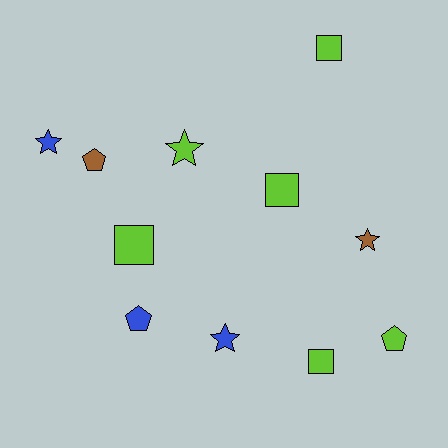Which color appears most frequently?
Lime, with 6 objects.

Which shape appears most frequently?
Star, with 4 objects.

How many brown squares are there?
There are no brown squares.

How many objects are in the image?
There are 11 objects.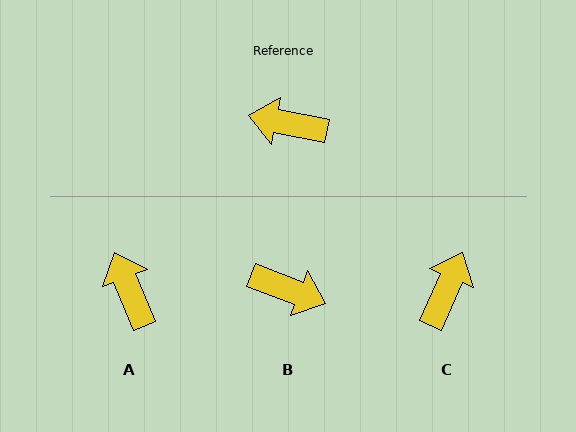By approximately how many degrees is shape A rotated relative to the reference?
Approximately 57 degrees clockwise.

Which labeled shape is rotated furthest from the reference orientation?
B, about 170 degrees away.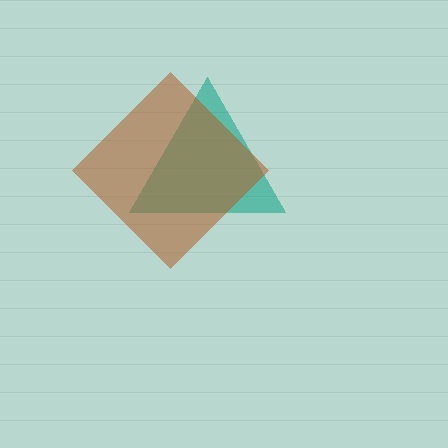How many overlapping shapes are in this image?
There are 2 overlapping shapes in the image.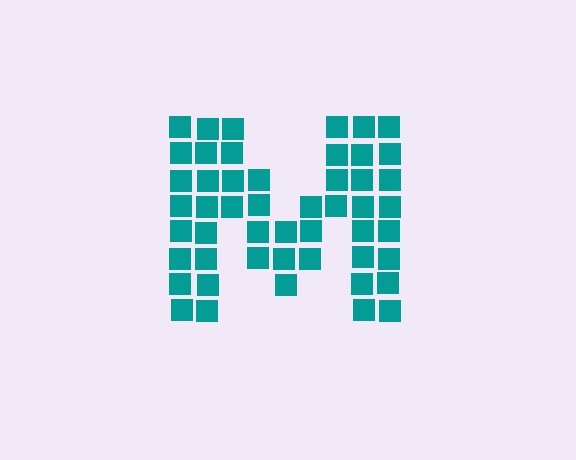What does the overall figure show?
The overall figure shows the letter M.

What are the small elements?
The small elements are squares.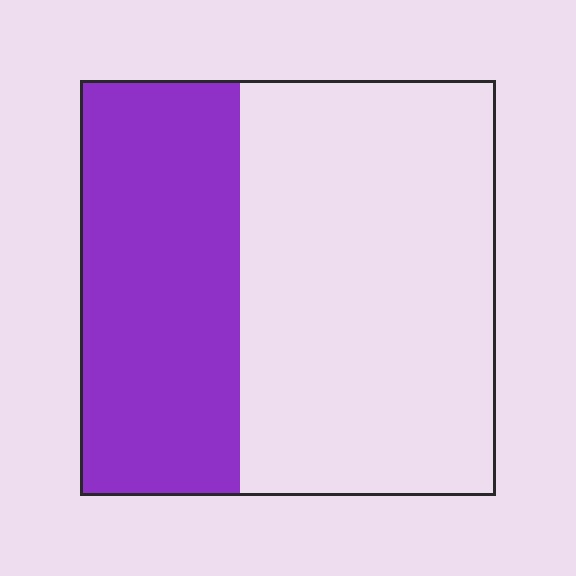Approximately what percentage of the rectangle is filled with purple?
Approximately 40%.